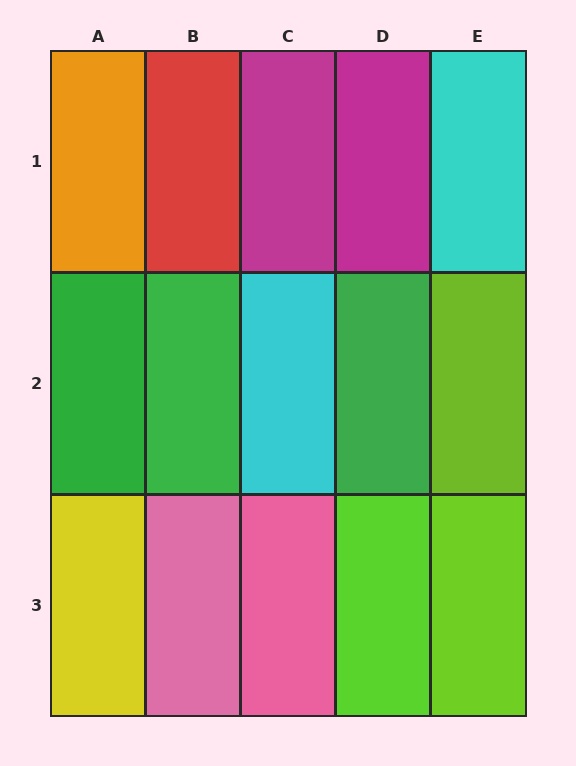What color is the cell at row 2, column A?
Green.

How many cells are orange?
1 cell is orange.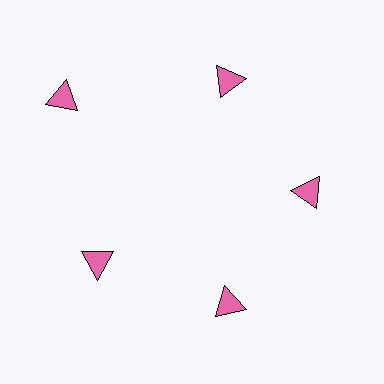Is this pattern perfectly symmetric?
No. The 5 pink triangles are arranged in a ring, but one element near the 10 o'clock position is pushed outward from the center, breaking the 5-fold rotational symmetry.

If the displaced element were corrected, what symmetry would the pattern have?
It would have 5-fold rotational symmetry — the pattern would map onto itself every 72 degrees.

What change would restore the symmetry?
The symmetry would be restored by moving it inward, back onto the ring so that all 5 triangles sit at equal angles and equal distance from the center.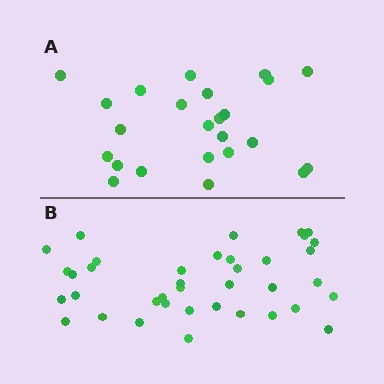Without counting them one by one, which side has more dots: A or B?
Region B (the bottom region) has more dots.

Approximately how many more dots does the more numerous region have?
Region B has approximately 15 more dots than region A.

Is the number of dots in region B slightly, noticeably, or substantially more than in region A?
Region B has substantially more. The ratio is roughly 1.6 to 1.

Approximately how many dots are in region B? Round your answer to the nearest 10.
About 40 dots. (The exact count is 38, which rounds to 40.)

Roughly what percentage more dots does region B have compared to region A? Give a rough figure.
About 60% more.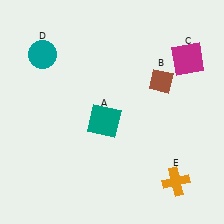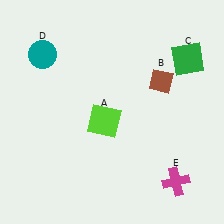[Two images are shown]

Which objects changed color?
A changed from teal to lime. C changed from magenta to green. E changed from orange to magenta.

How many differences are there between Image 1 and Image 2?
There are 3 differences between the two images.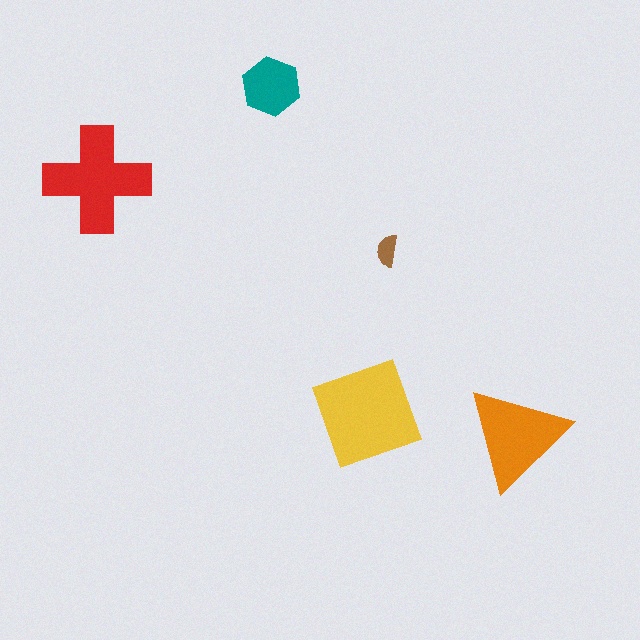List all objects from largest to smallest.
The yellow square, the red cross, the orange triangle, the teal hexagon, the brown semicircle.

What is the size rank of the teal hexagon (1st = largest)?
4th.